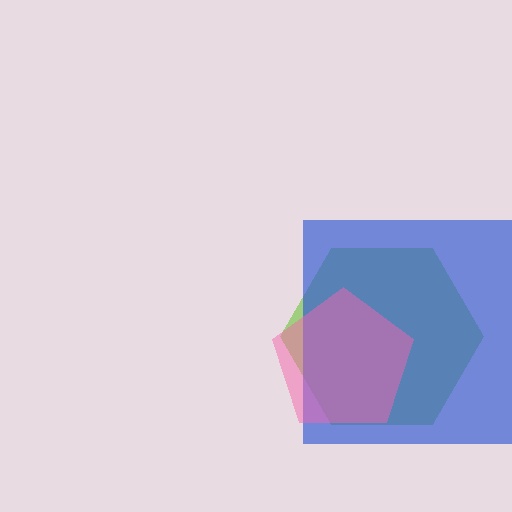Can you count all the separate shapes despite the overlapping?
Yes, there are 3 separate shapes.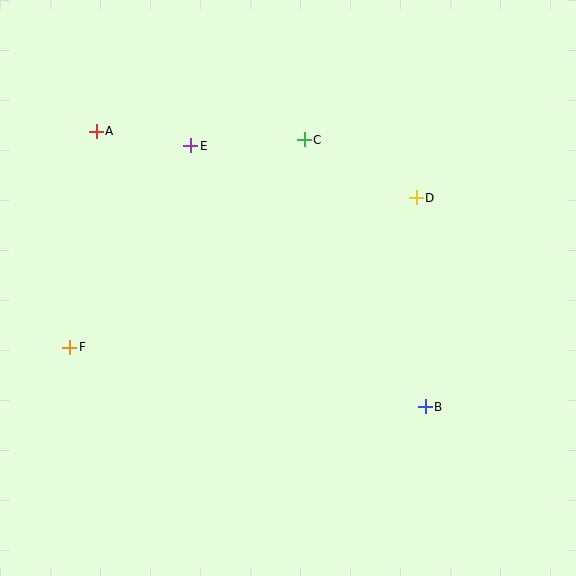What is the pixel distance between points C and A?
The distance between C and A is 208 pixels.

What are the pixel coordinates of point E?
Point E is at (191, 146).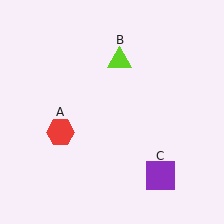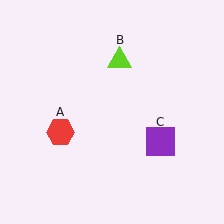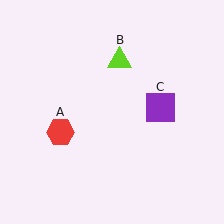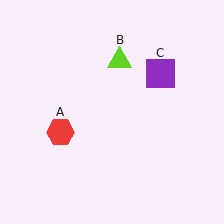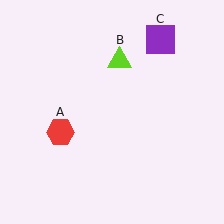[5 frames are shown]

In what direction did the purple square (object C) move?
The purple square (object C) moved up.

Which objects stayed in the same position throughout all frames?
Red hexagon (object A) and lime triangle (object B) remained stationary.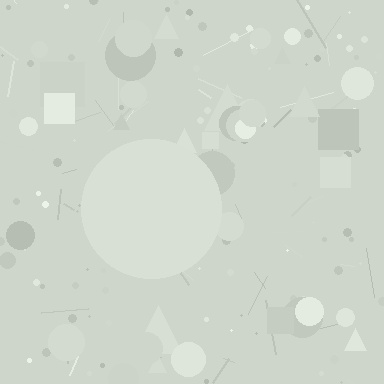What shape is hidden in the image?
A circle is hidden in the image.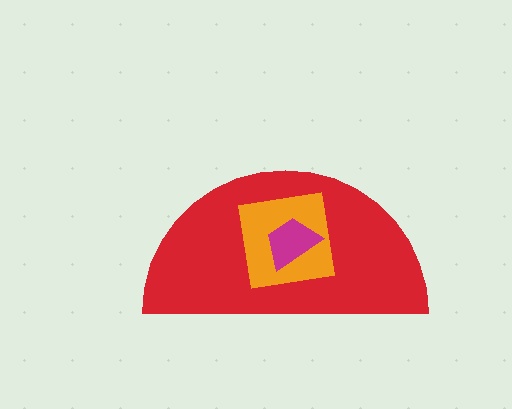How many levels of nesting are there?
3.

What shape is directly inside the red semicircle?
The orange square.